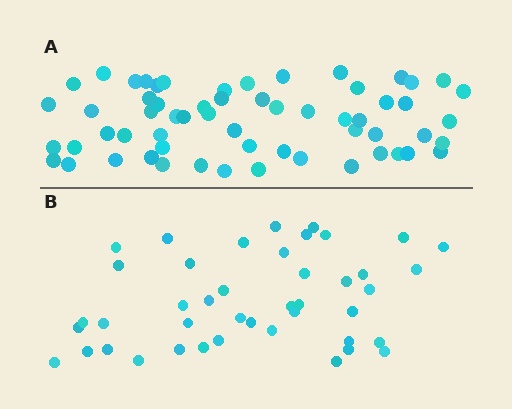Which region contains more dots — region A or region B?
Region A (the top region) has more dots.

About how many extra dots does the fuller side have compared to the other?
Region A has approximately 15 more dots than region B.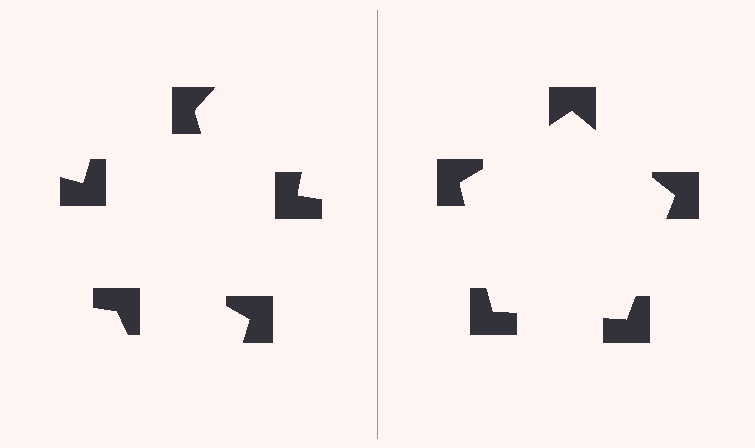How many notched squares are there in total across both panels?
10 — 5 on each side.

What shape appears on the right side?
An illusory pentagon.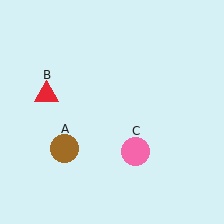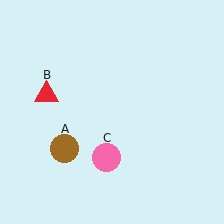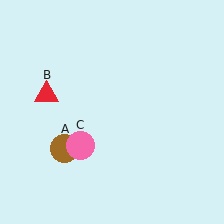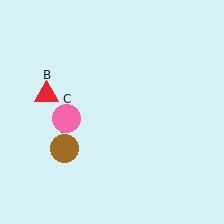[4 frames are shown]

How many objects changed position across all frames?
1 object changed position: pink circle (object C).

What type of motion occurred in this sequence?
The pink circle (object C) rotated clockwise around the center of the scene.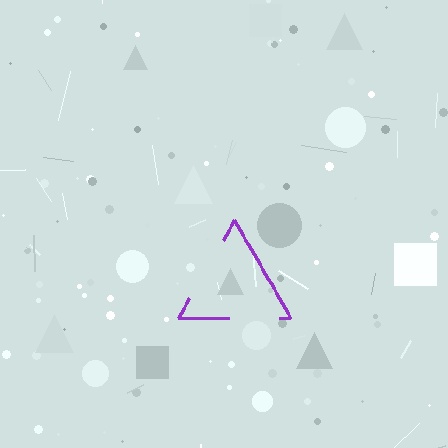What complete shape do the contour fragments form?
The contour fragments form a triangle.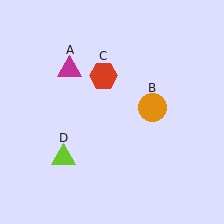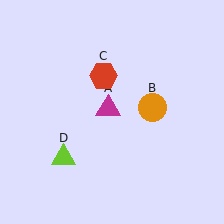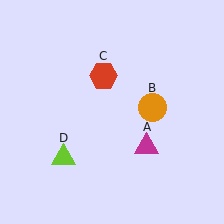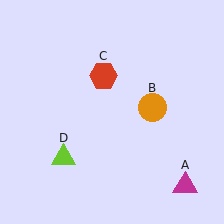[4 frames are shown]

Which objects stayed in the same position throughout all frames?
Orange circle (object B) and red hexagon (object C) and lime triangle (object D) remained stationary.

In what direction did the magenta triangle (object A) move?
The magenta triangle (object A) moved down and to the right.